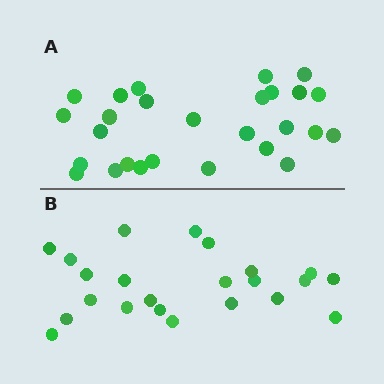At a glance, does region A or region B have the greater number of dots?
Region A (the top region) has more dots.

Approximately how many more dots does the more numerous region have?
Region A has about 4 more dots than region B.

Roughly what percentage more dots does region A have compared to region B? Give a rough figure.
About 15% more.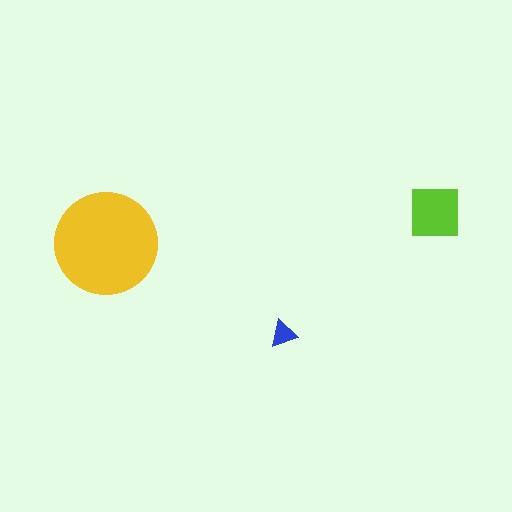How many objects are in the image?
There are 3 objects in the image.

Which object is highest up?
The lime square is topmost.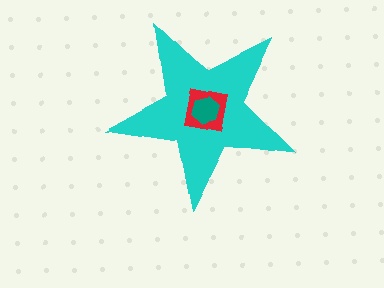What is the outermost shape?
The cyan star.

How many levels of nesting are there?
3.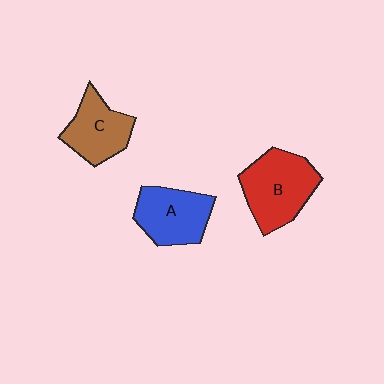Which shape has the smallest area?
Shape C (brown).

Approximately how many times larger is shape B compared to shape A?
Approximately 1.2 times.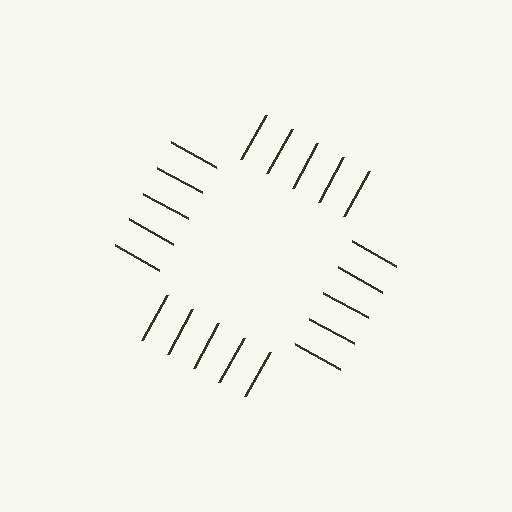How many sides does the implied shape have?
4 sides — the line-ends trace a square.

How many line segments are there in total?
20 — 5 along each of the 4 edges.